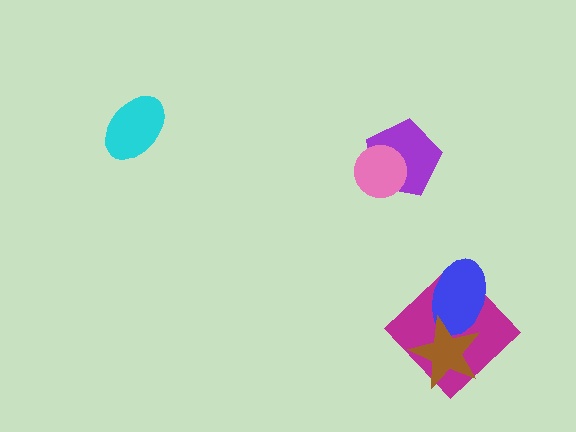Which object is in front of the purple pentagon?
The pink circle is in front of the purple pentagon.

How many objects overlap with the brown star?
2 objects overlap with the brown star.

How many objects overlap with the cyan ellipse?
0 objects overlap with the cyan ellipse.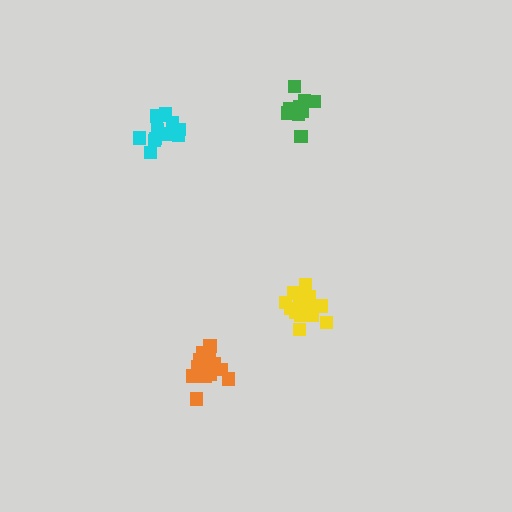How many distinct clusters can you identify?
There are 4 distinct clusters.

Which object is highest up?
The green cluster is topmost.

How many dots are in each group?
Group 1: 10 dots, Group 2: 16 dots, Group 3: 15 dots, Group 4: 13 dots (54 total).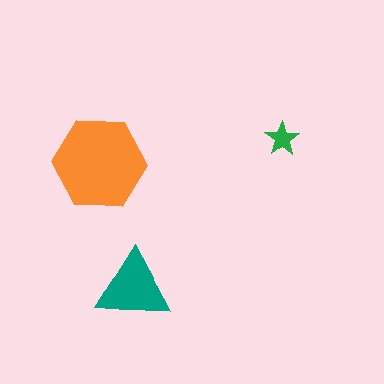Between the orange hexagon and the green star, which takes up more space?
The orange hexagon.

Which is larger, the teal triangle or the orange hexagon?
The orange hexagon.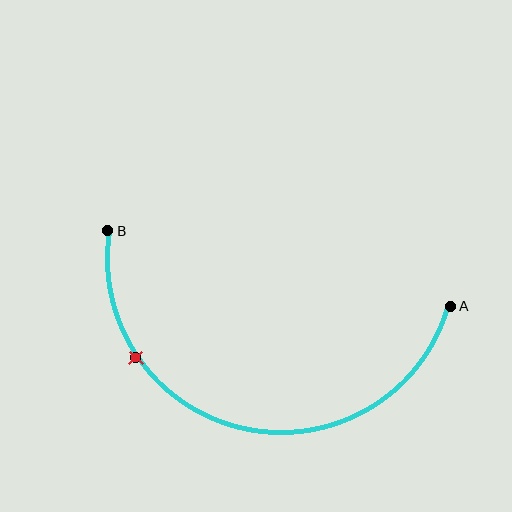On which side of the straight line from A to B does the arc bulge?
The arc bulges below the straight line connecting A and B.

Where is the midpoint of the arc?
The arc midpoint is the point on the curve farthest from the straight line joining A and B. It sits below that line.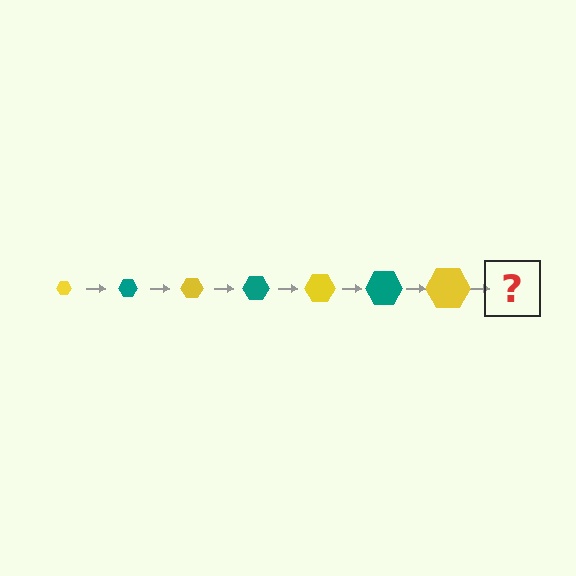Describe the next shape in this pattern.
It should be a teal hexagon, larger than the previous one.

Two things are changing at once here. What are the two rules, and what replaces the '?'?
The two rules are that the hexagon grows larger each step and the color cycles through yellow and teal. The '?' should be a teal hexagon, larger than the previous one.